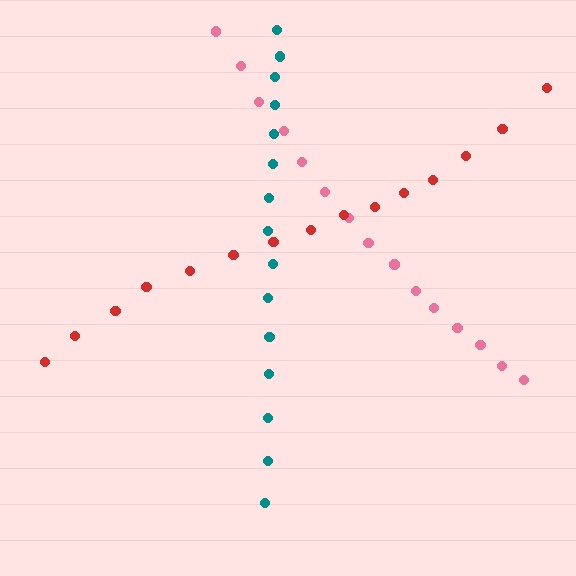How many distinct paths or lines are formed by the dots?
There are 3 distinct paths.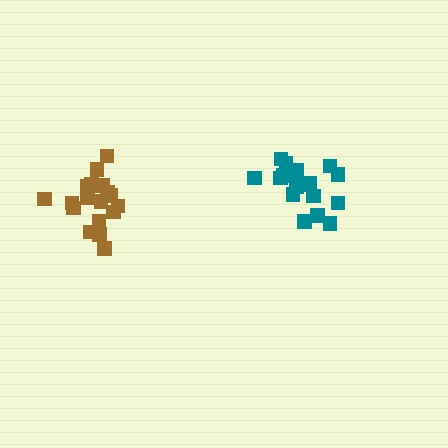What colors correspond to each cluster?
The clusters are colored: teal, brown.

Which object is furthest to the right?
The teal cluster is rightmost.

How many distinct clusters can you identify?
There are 2 distinct clusters.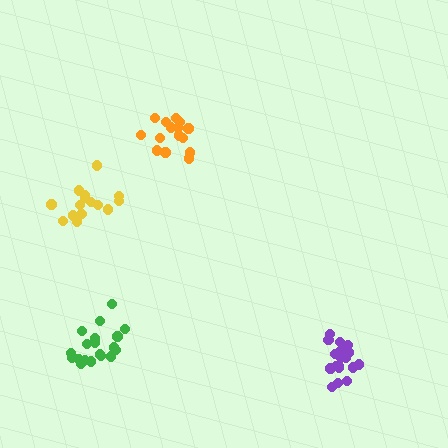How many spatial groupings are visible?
There are 4 spatial groupings.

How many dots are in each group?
Group 1: 20 dots, Group 2: 20 dots, Group 3: 15 dots, Group 4: 15 dots (70 total).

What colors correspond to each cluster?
The clusters are colored: green, purple, orange, yellow.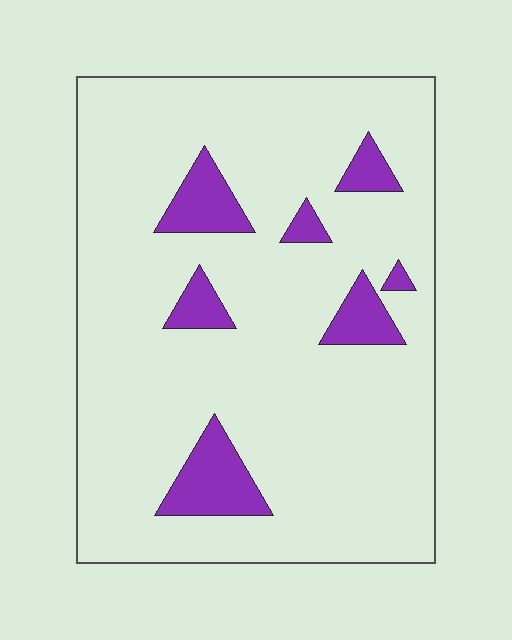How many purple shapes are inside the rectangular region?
7.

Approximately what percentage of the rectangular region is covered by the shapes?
Approximately 10%.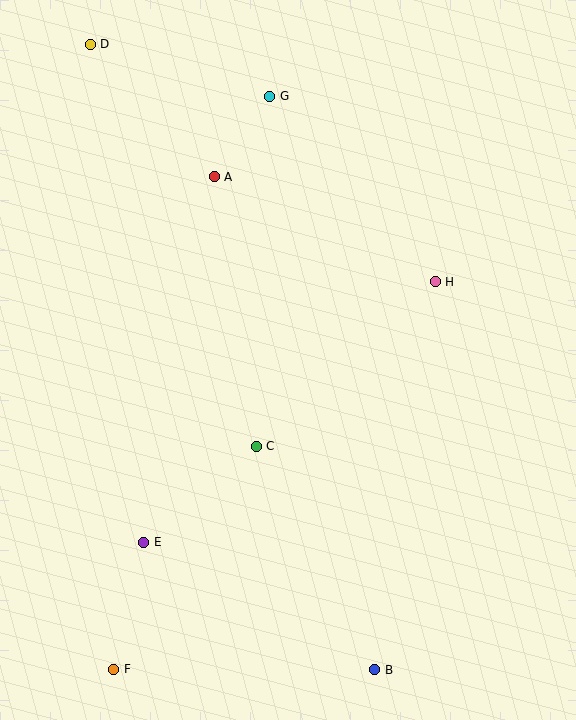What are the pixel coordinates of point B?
Point B is at (375, 670).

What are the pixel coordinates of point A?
Point A is at (214, 177).